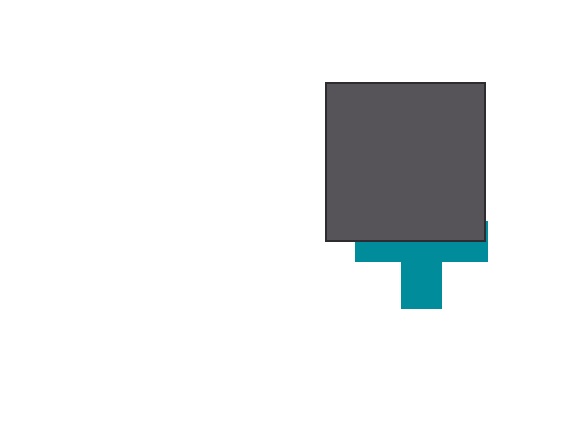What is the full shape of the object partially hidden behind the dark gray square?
The partially hidden object is a teal cross.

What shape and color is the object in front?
The object in front is a dark gray square.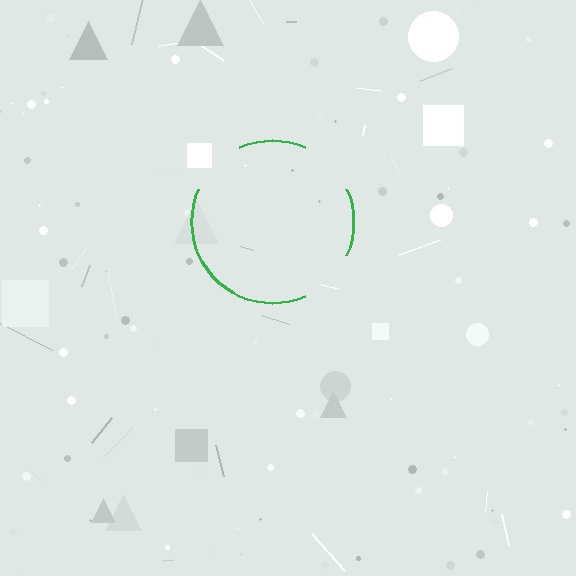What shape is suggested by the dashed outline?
The dashed outline suggests a circle.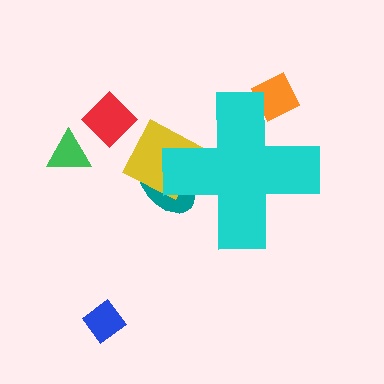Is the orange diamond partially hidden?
Yes, the orange diamond is partially hidden behind the cyan cross.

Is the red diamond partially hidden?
No, the red diamond is fully visible.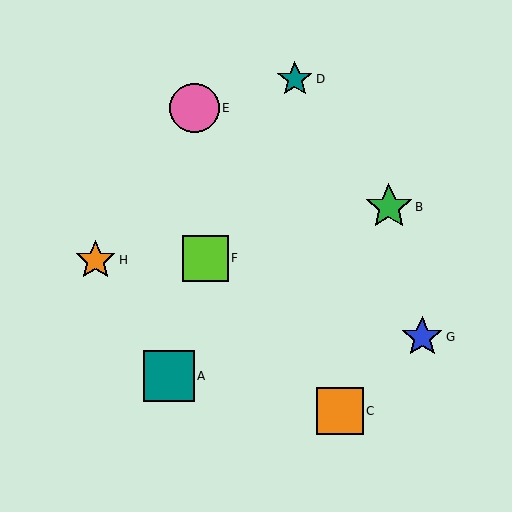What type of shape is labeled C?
Shape C is an orange square.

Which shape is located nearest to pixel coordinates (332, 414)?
The orange square (labeled C) at (340, 411) is nearest to that location.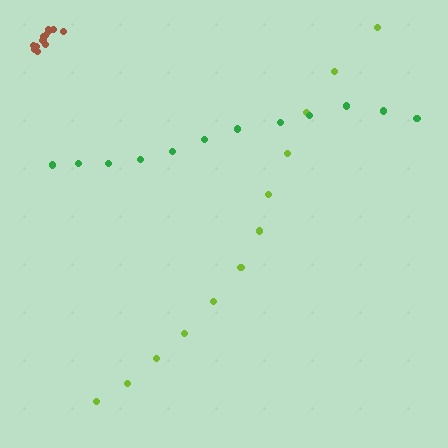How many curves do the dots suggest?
There are 3 distinct paths.